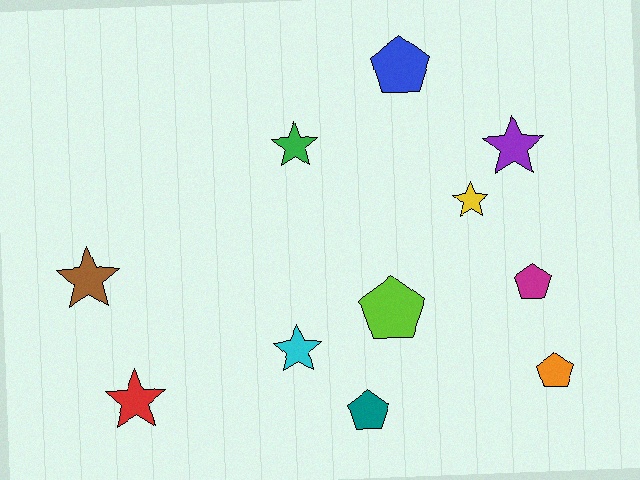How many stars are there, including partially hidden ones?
There are 6 stars.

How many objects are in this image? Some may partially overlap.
There are 11 objects.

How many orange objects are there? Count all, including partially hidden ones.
There is 1 orange object.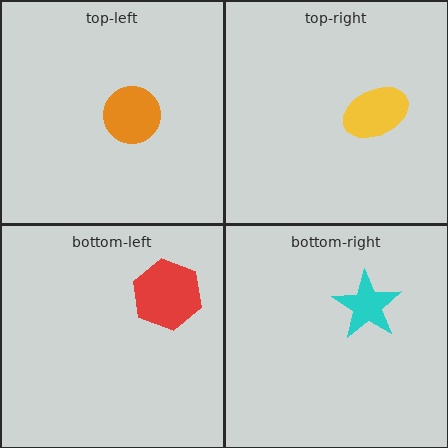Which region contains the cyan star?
The bottom-right region.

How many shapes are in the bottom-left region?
1.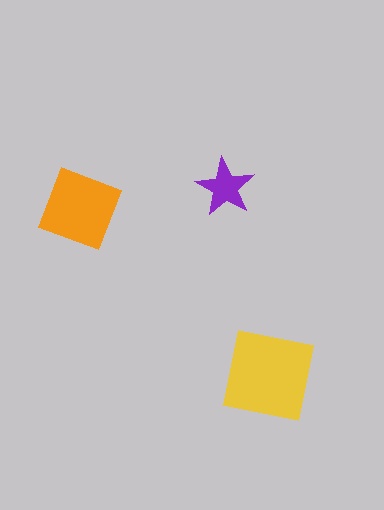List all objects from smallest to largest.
The purple star, the orange square, the yellow square.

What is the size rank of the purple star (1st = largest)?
3rd.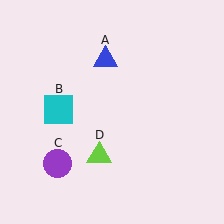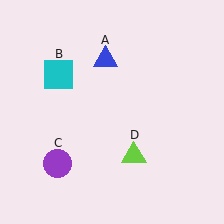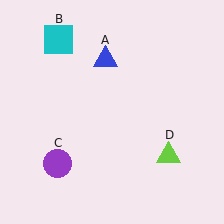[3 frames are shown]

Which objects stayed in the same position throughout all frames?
Blue triangle (object A) and purple circle (object C) remained stationary.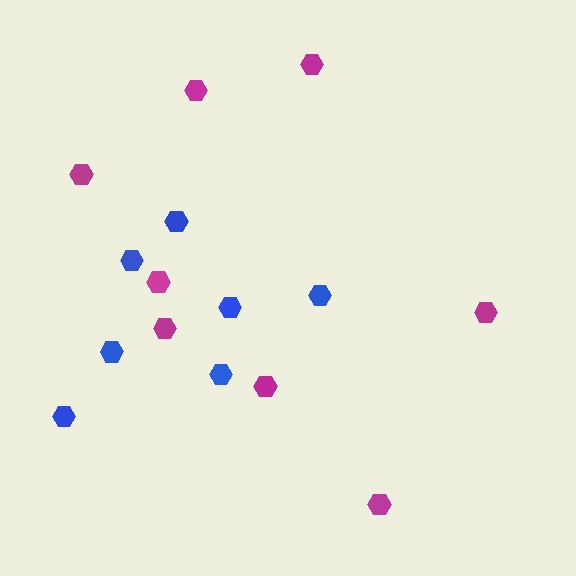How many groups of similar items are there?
There are 2 groups: one group of magenta hexagons (8) and one group of blue hexagons (7).